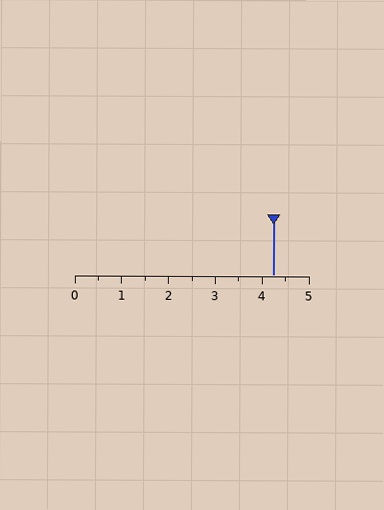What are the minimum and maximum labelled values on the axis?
The axis runs from 0 to 5.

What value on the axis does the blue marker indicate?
The marker indicates approximately 4.2.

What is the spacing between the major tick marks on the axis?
The major ticks are spaced 1 apart.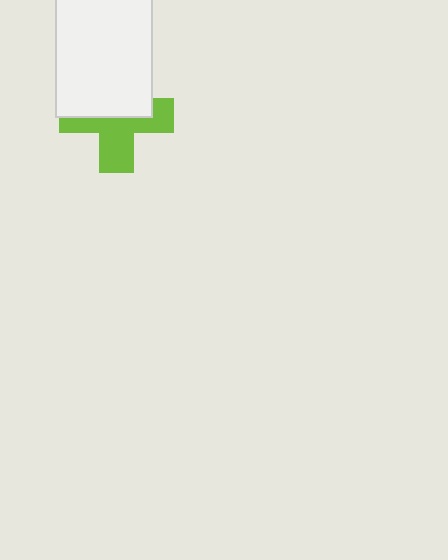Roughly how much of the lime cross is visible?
About half of it is visible (roughly 53%).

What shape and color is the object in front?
The object in front is a white rectangle.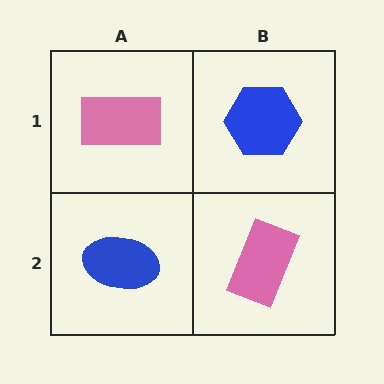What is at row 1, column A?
A pink rectangle.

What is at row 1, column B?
A blue hexagon.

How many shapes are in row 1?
2 shapes.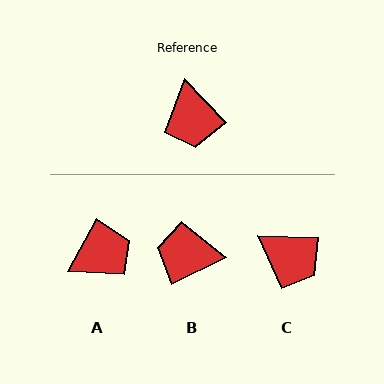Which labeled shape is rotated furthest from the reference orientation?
B, about 108 degrees away.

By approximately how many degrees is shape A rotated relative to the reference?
Approximately 108 degrees counter-clockwise.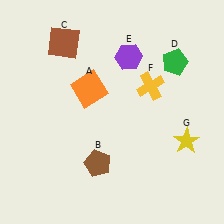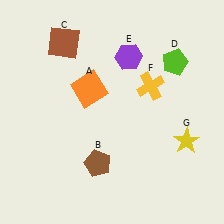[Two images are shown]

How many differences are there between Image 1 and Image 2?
There is 1 difference between the two images.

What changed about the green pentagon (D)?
In Image 1, D is green. In Image 2, it changed to lime.